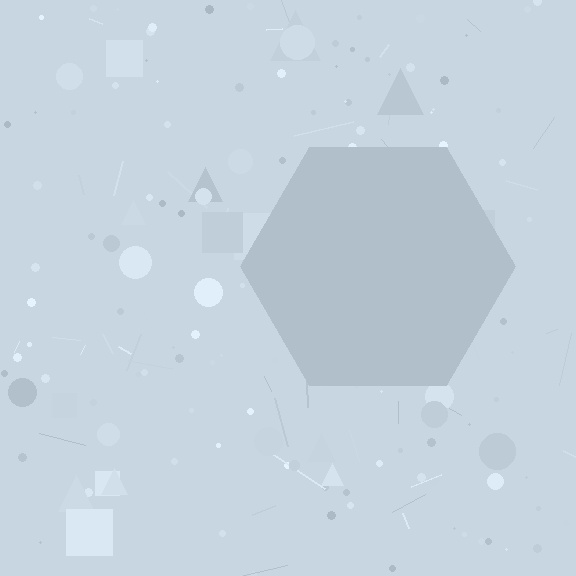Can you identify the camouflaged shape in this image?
The camouflaged shape is a hexagon.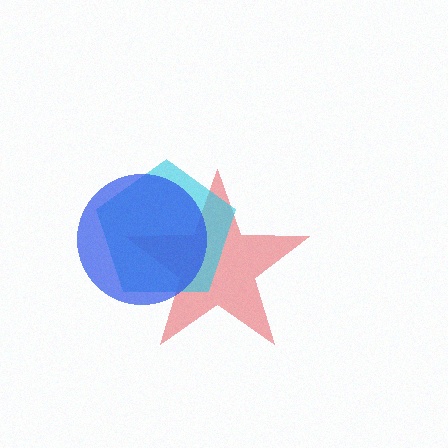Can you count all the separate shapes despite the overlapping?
Yes, there are 3 separate shapes.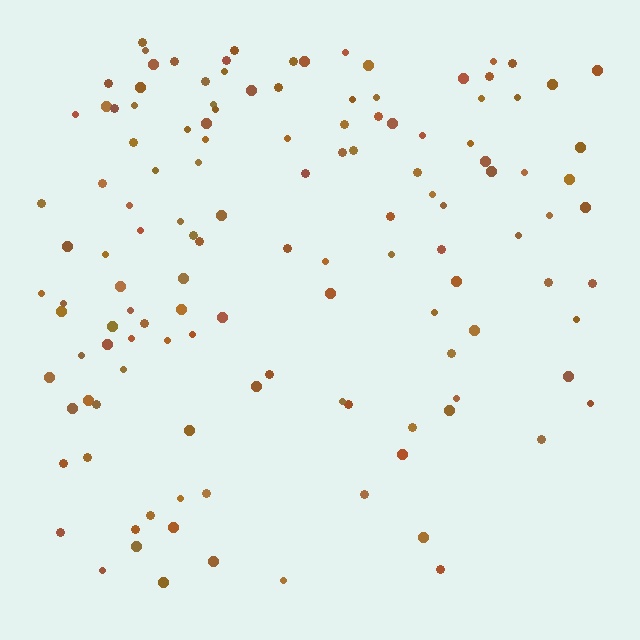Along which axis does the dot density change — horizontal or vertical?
Vertical.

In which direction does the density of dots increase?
From bottom to top, with the top side densest.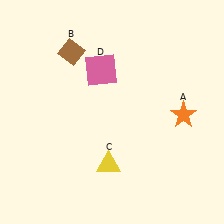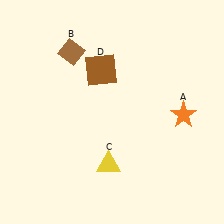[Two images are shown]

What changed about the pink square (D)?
In Image 1, D is pink. In Image 2, it changed to brown.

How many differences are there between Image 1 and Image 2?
There is 1 difference between the two images.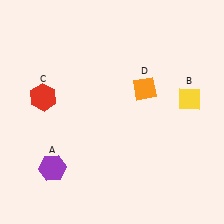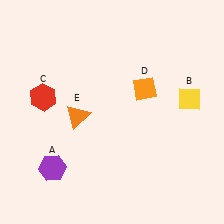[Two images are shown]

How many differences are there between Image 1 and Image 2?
There is 1 difference between the two images.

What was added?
An orange triangle (E) was added in Image 2.